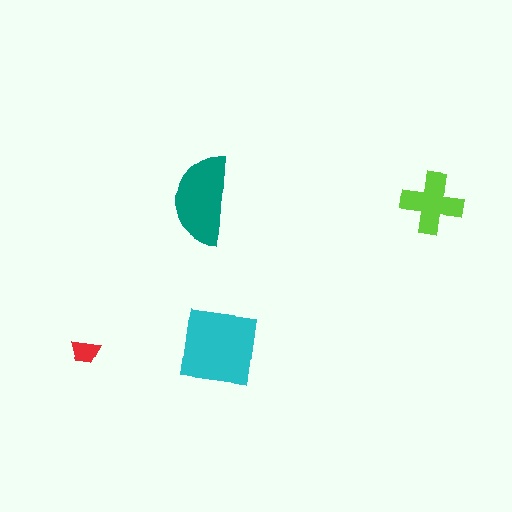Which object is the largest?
The cyan square.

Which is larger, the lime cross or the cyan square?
The cyan square.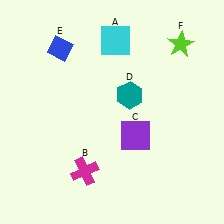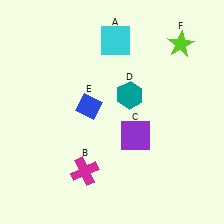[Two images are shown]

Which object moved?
The blue diamond (E) moved down.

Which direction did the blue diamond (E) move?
The blue diamond (E) moved down.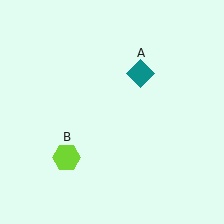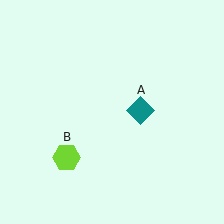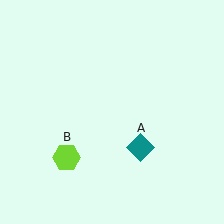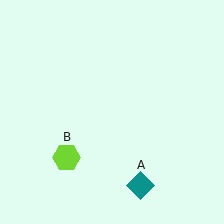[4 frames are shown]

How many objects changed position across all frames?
1 object changed position: teal diamond (object A).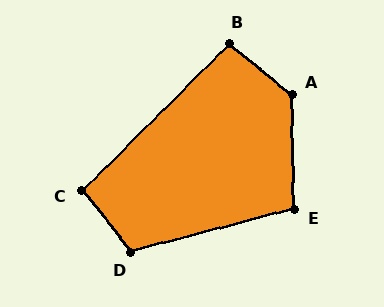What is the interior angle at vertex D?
Approximately 113 degrees (obtuse).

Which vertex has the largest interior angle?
A, at approximately 130 degrees.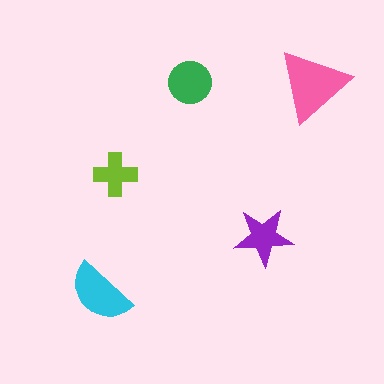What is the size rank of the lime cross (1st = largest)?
5th.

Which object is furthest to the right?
The pink triangle is rightmost.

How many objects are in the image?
There are 5 objects in the image.